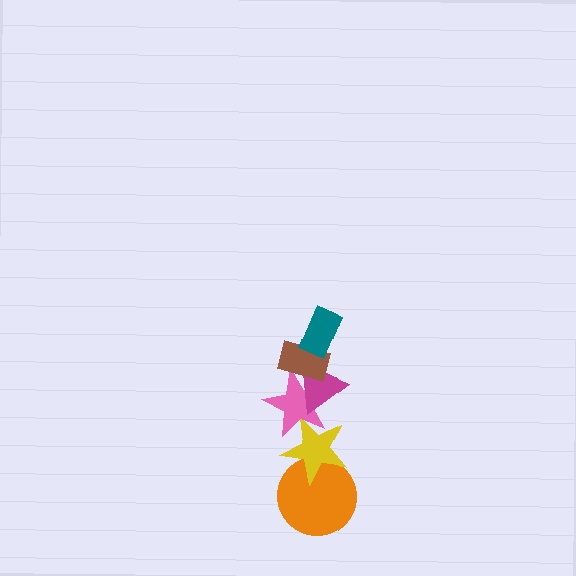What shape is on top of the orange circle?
The yellow star is on top of the orange circle.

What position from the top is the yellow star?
The yellow star is 5th from the top.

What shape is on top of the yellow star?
The pink star is on top of the yellow star.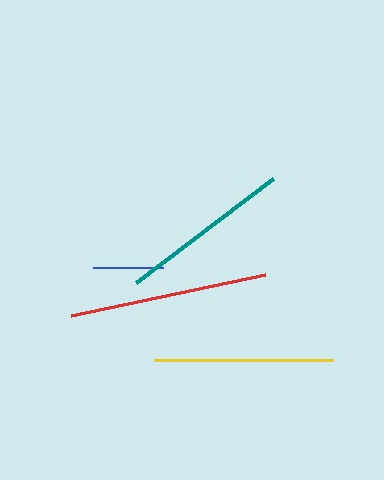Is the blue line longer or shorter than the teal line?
The teal line is longer than the blue line.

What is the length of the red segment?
The red segment is approximately 199 pixels long.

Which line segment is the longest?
The red line is the longest at approximately 199 pixels.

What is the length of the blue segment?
The blue segment is approximately 70 pixels long.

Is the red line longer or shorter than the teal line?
The red line is longer than the teal line.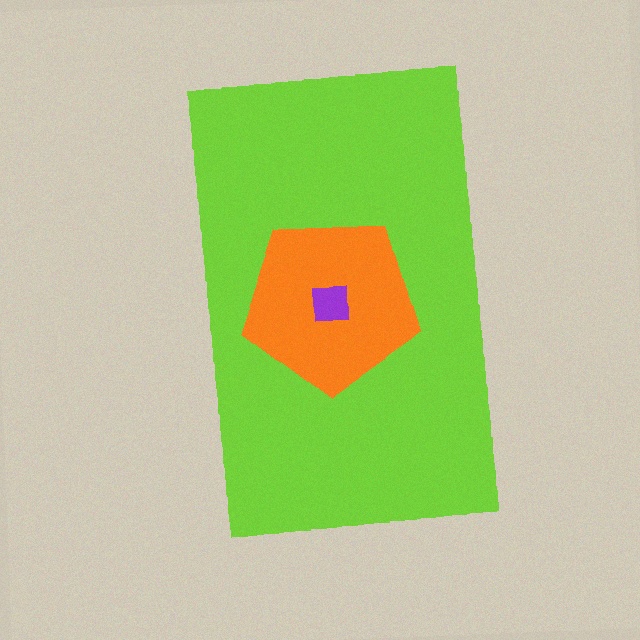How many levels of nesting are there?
3.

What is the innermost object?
The purple square.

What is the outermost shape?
The lime rectangle.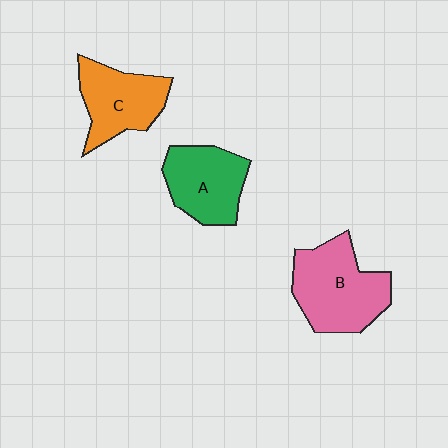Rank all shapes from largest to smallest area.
From largest to smallest: B (pink), A (green), C (orange).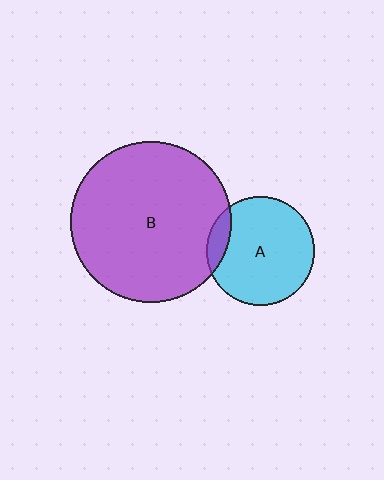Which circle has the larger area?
Circle B (purple).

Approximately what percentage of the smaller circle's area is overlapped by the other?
Approximately 10%.